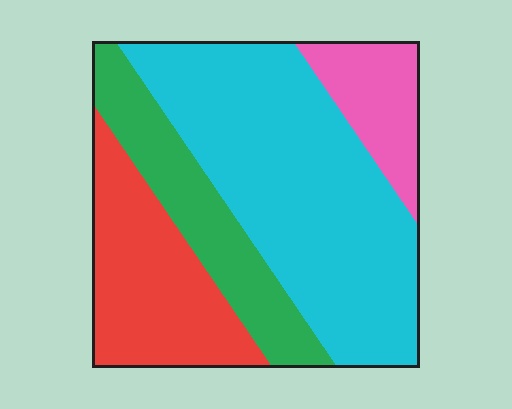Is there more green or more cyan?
Cyan.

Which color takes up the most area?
Cyan, at roughly 50%.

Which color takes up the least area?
Pink, at roughly 10%.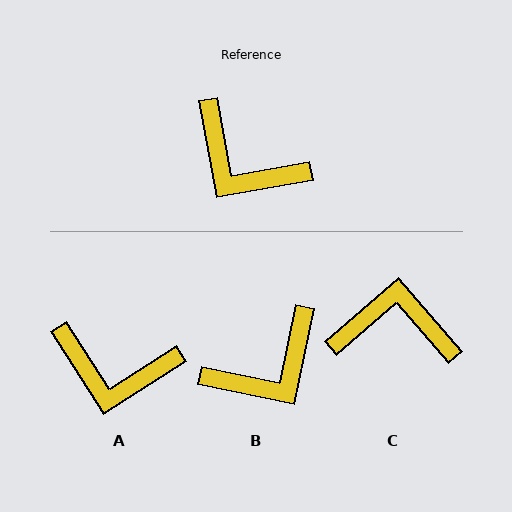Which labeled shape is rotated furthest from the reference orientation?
C, about 149 degrees away.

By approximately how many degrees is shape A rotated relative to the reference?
Approximately 22 degrees counter-clockwise.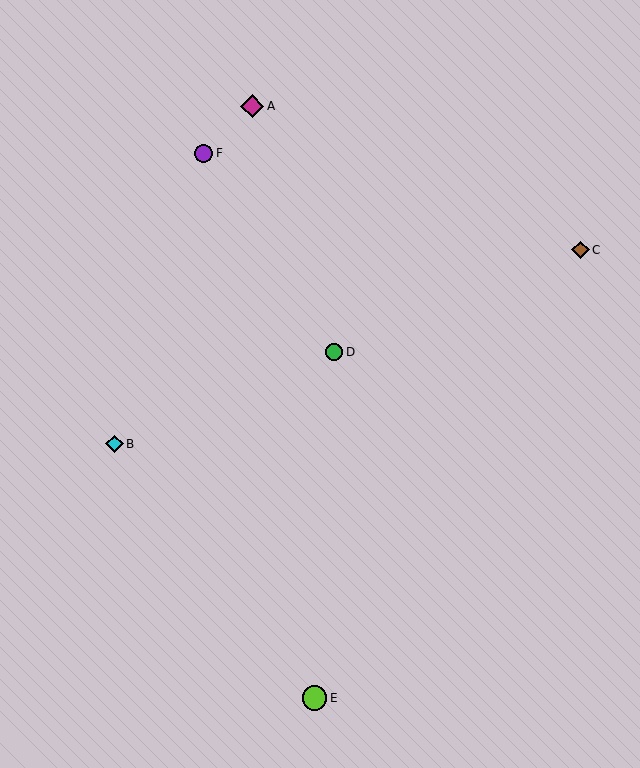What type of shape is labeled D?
Shape D is a green circle.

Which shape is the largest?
The lime circle (labeled E) is the largest.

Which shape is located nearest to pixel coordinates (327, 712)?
The lime circle (labeled E) at (314, 698) is nearest to that location.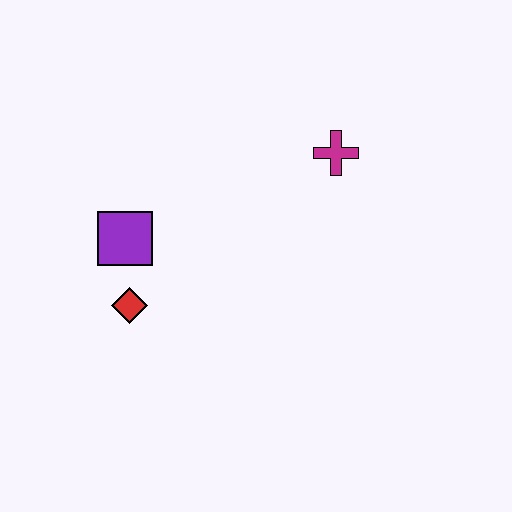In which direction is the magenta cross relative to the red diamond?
The magenta cross is to the right of the red diamond.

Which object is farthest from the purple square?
The magenta cross is farthest from the purple square.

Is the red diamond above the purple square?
No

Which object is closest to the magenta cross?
The purple square is closest to the magenta cross.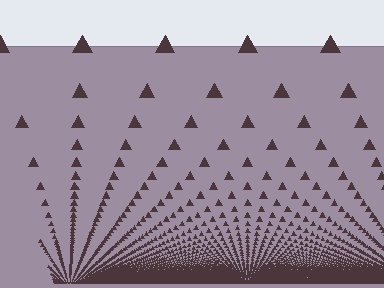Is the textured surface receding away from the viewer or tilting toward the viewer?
The surface appears to tilt toward the viewer. Texture elements get larger and sparser toward the top.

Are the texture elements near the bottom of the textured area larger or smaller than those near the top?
Smaller. The gradient is inverted — elements near the bottom are smaller and denser.